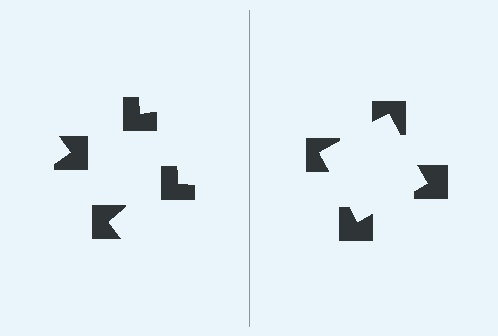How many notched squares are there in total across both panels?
8 — 4 on each side.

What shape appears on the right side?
An illusory square.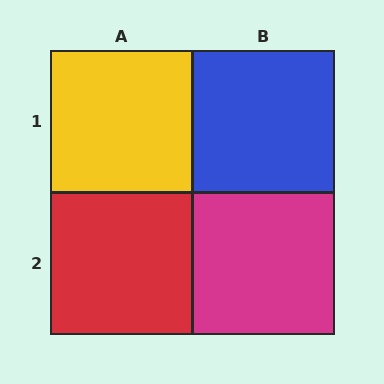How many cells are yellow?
1 cell is yellow.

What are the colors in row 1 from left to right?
Yellow, blue.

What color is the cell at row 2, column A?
Red.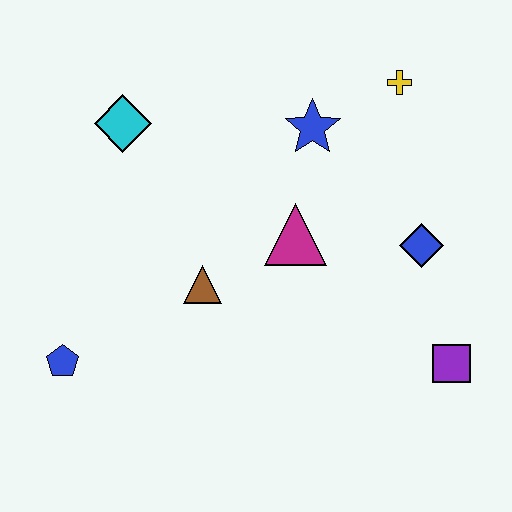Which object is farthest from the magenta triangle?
The blue pentagon is farthest from the magenta triangle.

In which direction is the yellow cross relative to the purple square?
The yellow cross is above the purple square.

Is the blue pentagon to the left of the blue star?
Yes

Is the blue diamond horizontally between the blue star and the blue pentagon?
No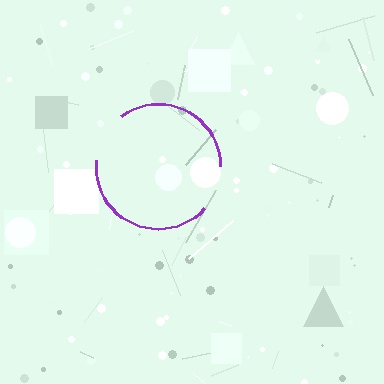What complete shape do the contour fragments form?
The contour fragments form a circle.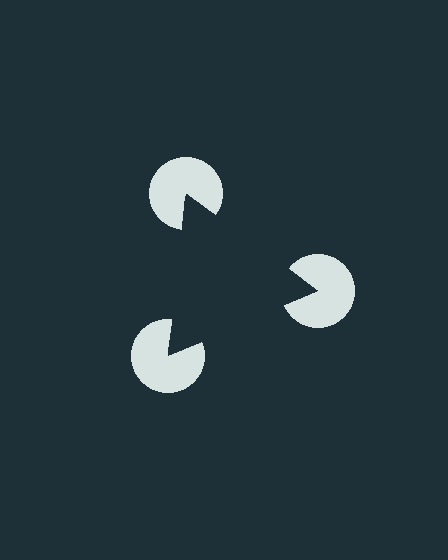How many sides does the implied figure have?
3 sides.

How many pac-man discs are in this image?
There are 3 — one at each vertex of the illusory triangle.